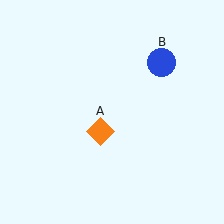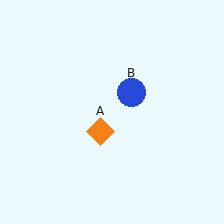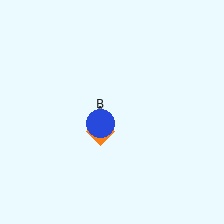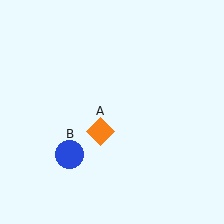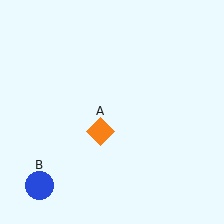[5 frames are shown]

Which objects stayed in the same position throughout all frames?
Orange diamond (object A) remained stationary.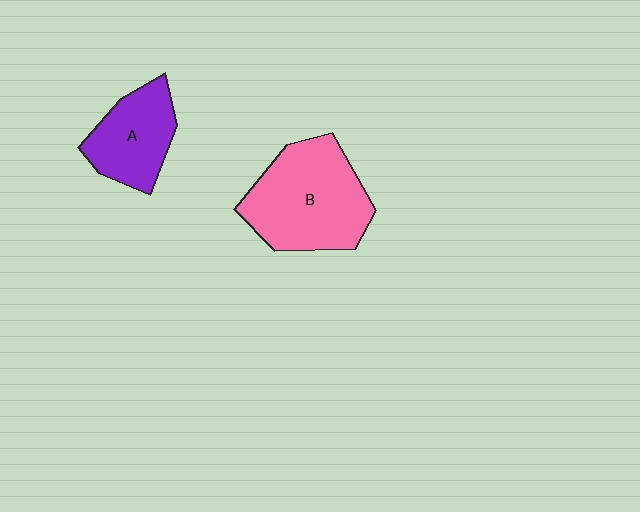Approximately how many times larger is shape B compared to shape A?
Approximately 1.6 times.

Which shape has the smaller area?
Shape A (purple).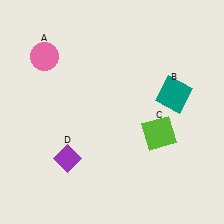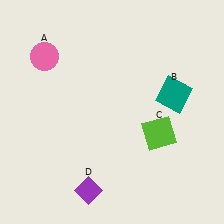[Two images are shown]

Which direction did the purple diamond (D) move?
The purple diamond (D) moved down.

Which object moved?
The purple diamond (D) moved down.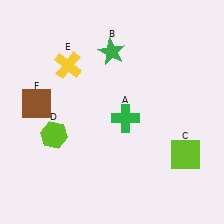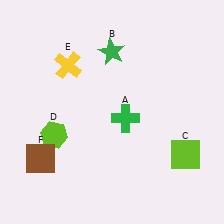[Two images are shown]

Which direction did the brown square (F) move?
The brown square (F) moved down.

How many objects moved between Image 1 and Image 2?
1 object moved between the two images.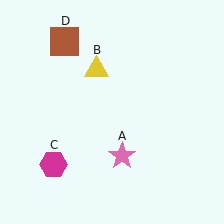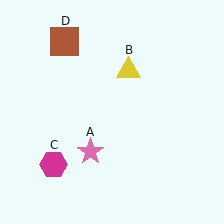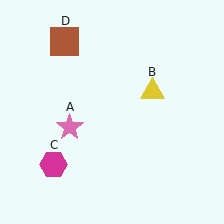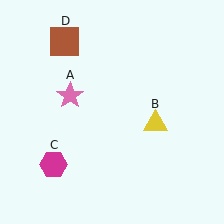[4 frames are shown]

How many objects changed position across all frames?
2 objects changed position: pink star (object A), yellow triangle (object B).